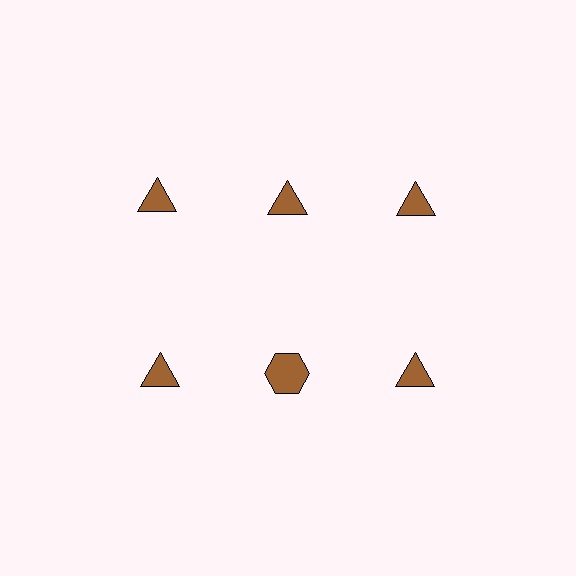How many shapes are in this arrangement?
There are 6 shapes arranged in a grid pattern.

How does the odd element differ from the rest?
It has a different shape: hexagon instead of triangle.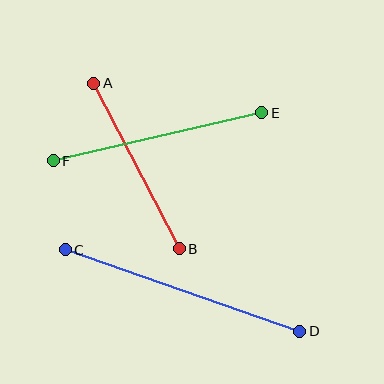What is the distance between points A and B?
The distance is approximately 186 pixels.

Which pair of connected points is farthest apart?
Points C and D are farthest apart.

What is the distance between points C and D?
The distance is approximately 248 pixels.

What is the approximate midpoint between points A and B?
The midpoint is at approximately (137, 166) pixels.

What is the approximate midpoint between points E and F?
The midpoint is at approximately (158, 137) pixels.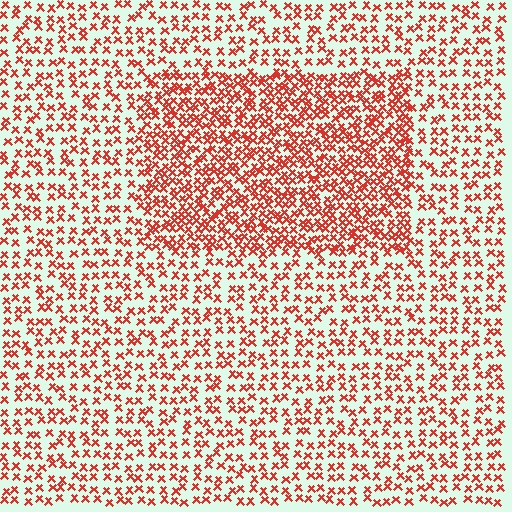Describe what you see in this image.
The image contains small red elements arranged at two different densities. A rectangle-shaped region is visible where the elements are more densely packed than the surrounding area.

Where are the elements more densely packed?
The elements are more densely packed inside the rectangle boundary.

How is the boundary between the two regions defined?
The boundary is defined by a change in element density (approximately 1.9x ratio). All elements are the same color, size, and shape.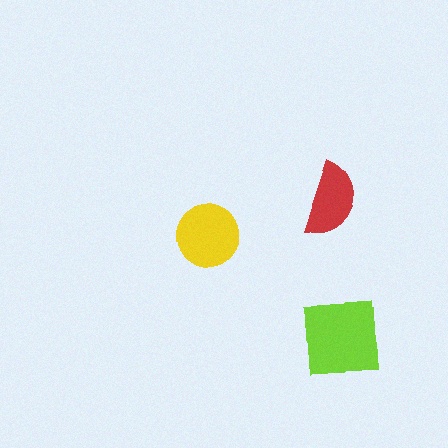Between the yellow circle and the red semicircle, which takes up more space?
The yellow circle.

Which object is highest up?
The red semicircle is topmost.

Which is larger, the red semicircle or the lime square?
The lime square.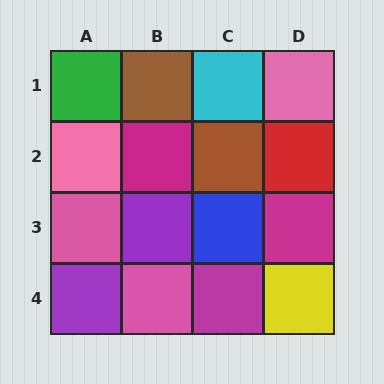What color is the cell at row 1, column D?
Pink.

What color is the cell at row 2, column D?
Red.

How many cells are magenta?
3 cells are magenta.